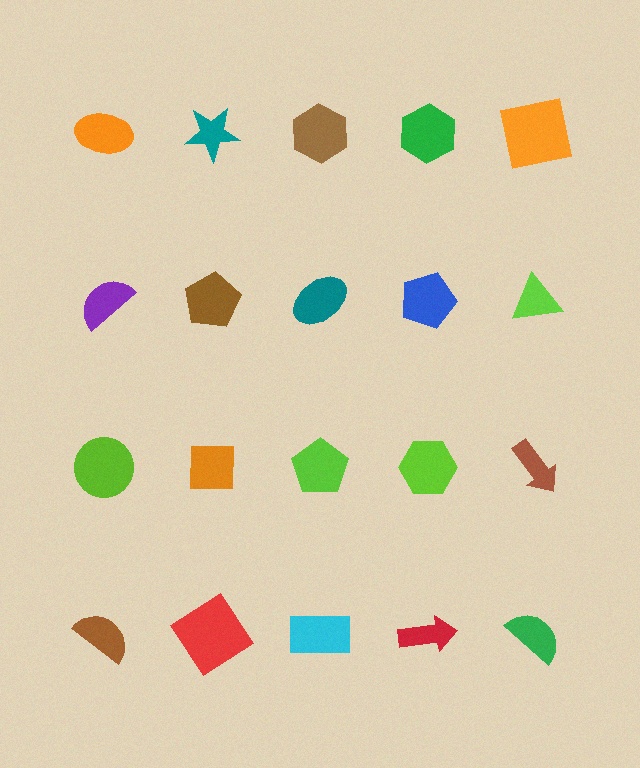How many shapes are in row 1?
5 shapes.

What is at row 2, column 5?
A lime triangle.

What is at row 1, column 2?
A teal star.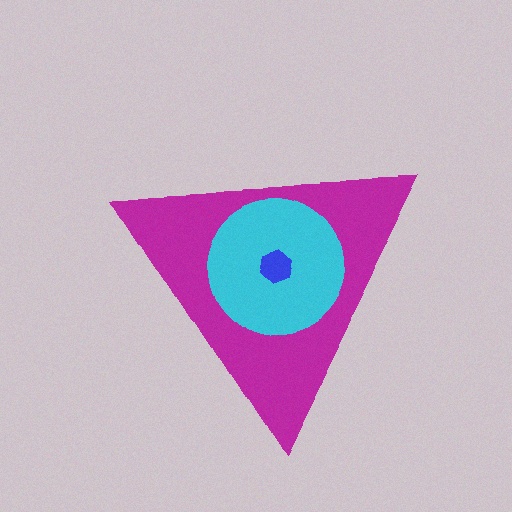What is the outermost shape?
The magenta triangle.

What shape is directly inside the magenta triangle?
The cyan circle.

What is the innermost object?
The blue hexagon.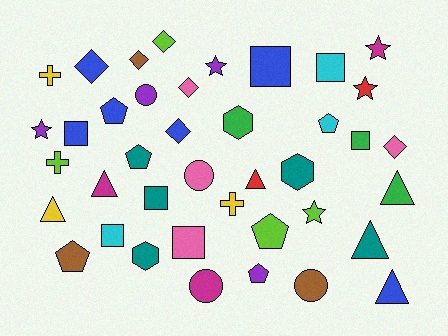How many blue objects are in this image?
There are 6 blue objects.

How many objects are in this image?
There are 40 objects.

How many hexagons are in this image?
There are 3 hexagons.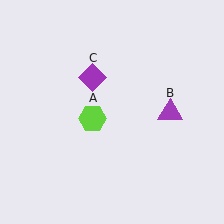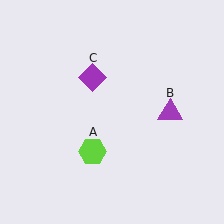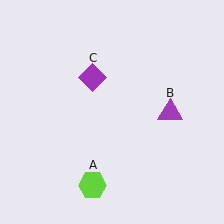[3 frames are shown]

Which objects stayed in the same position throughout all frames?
Purple triangle (object B) and purple diamond (object C) remained stationary.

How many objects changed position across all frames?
1 object changed position: lime hexagon (object A).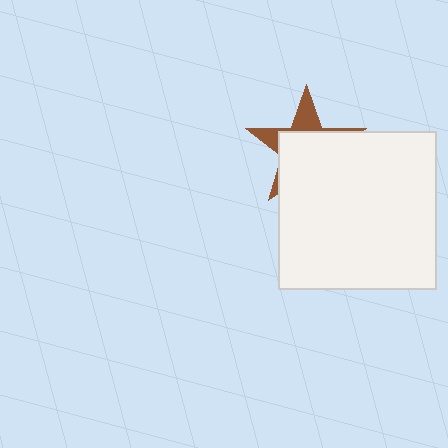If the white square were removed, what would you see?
You would see the complete brown star.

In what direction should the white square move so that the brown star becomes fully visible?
The white square should move down. That is the shortest direction to clear the overlap and leave the brown star fully visible.